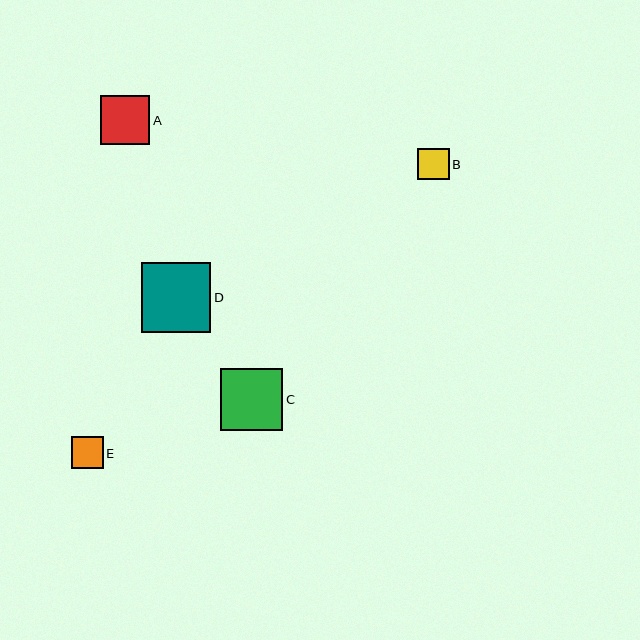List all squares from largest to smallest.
From largest to smallest: D, C, A, E, B.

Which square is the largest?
Square D is the largest with a size of approximately 70 pixels.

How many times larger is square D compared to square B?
Square D is approximately 2.2 times the size of square B.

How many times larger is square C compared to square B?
Square C is approximately 2.0 times the size of square B.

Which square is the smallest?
Square B is the smallest with a size of approximately 31 pixels.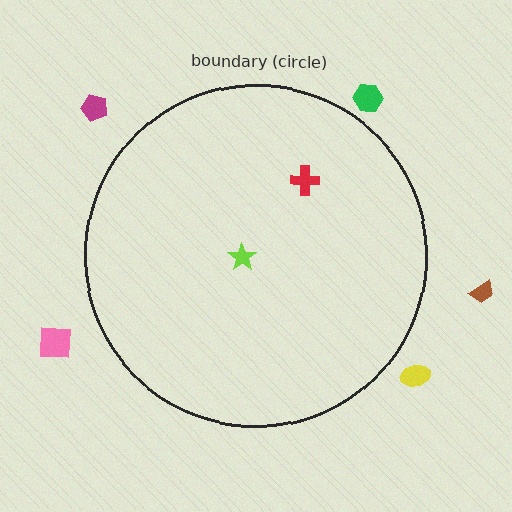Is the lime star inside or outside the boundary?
Inside.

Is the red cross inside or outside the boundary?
Inside.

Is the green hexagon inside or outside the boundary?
Outside.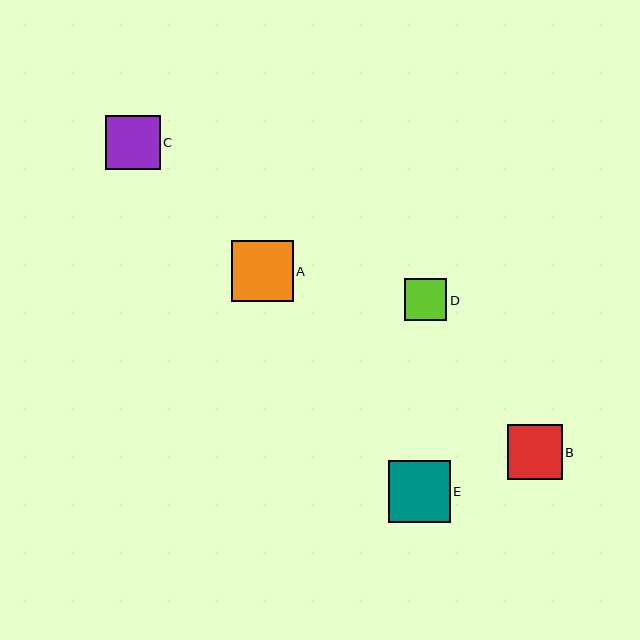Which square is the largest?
Square E is the largest with a size of approximately 62 pixels.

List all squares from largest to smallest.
From largest to smallest: E, A, B, C, D.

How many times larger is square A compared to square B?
Square A is approximately 1.1 times the size of square B.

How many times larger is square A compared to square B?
Square A is approximately 1.1 times the size of square B.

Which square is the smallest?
Square D is the smallest with a size of approximately 42 pixels.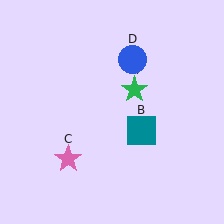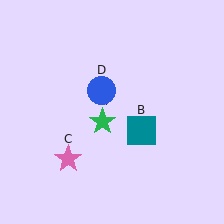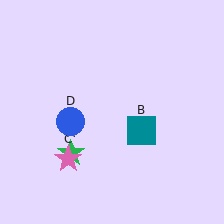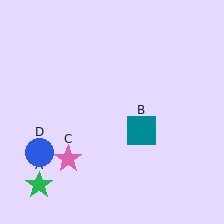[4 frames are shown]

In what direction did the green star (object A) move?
The green star (object A) moved down and to the left.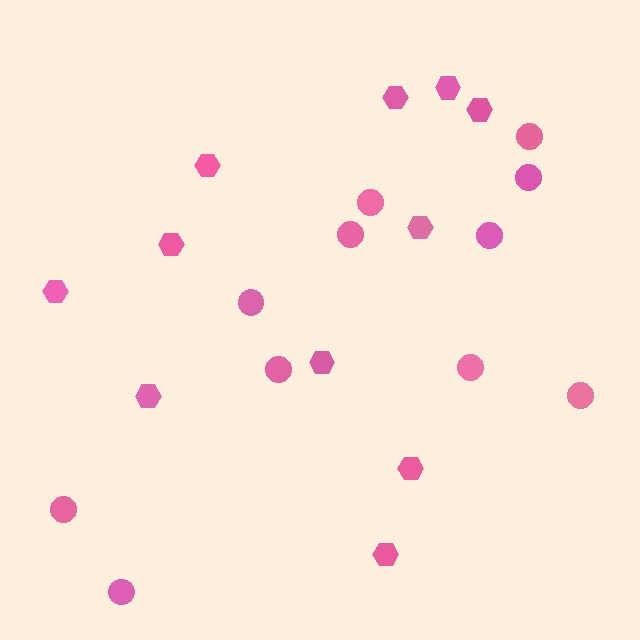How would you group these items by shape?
There are 2 groups: one group of circles (11) and one group of hexagons (11).